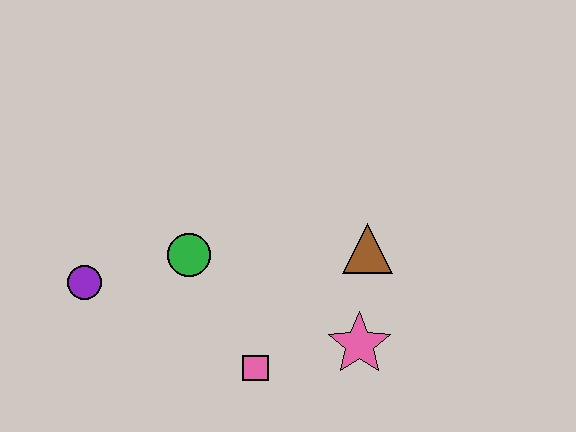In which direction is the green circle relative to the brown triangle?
The green circle is to the left of the brown triangle.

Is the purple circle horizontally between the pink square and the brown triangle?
No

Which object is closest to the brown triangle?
The pink star is closest to the brown triangle.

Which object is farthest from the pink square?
The purple circle is farthest from the pink square.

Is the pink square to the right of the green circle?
Yes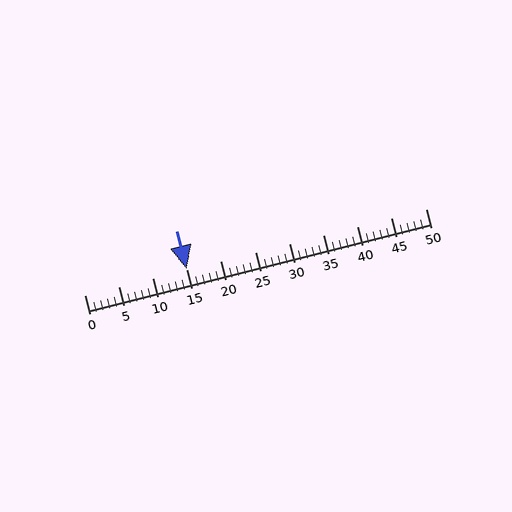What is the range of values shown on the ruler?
The ruler shows values from 0 to 50.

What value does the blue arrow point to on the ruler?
The blue arrow points to approximately 15.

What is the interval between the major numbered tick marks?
The major tick marks are spaced 5 units apart.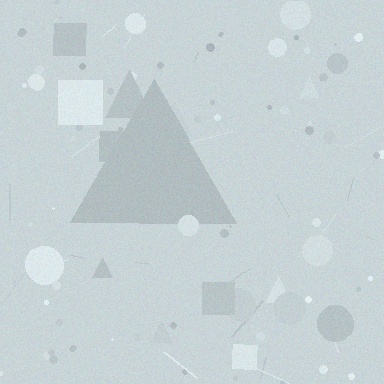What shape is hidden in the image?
A triangle is hidden in the image.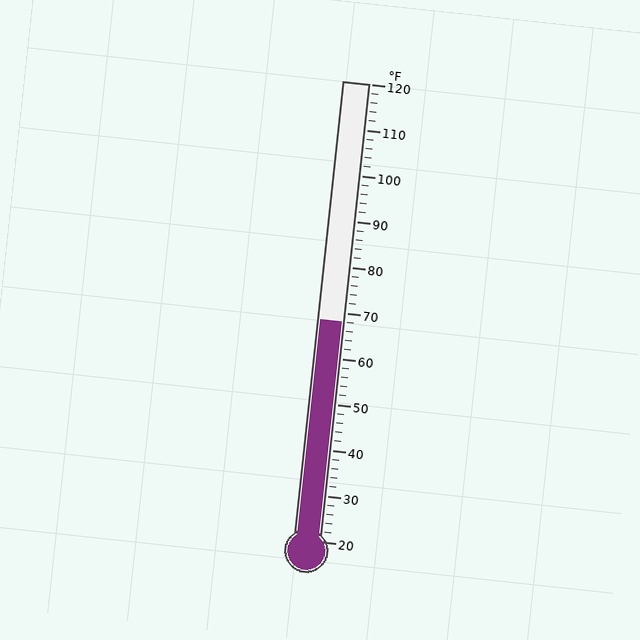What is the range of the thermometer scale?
The thermometer scale ranges from 20°F to 120°F.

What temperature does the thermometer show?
The thermometer shows approximately 68°F.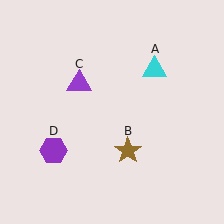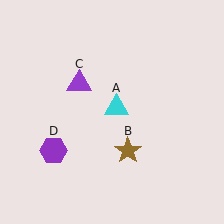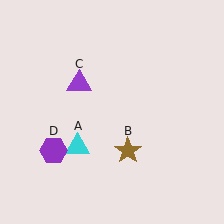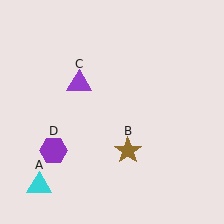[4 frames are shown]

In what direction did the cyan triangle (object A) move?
The cyan triangle (object A) moved down and to the left.